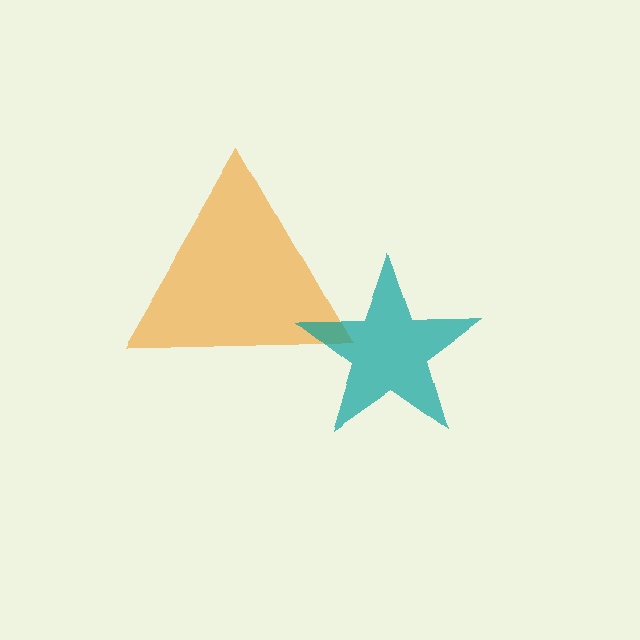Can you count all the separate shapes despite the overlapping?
Yes, there are 2 separate shapes.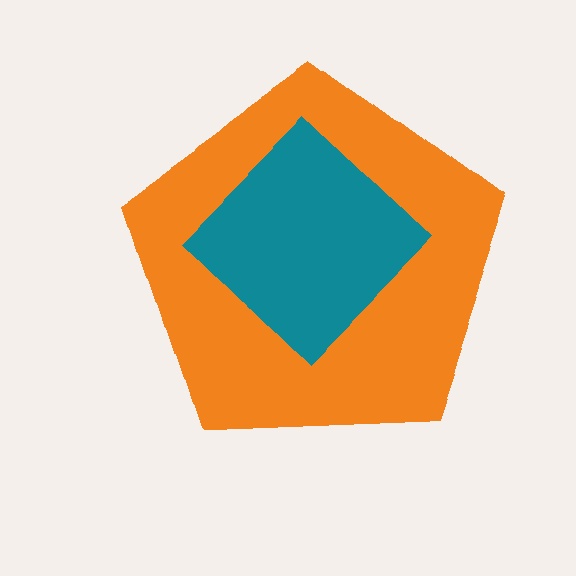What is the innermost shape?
The teal diamond.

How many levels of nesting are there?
2.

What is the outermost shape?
The orange pentagon.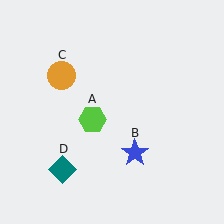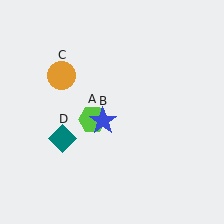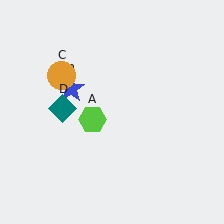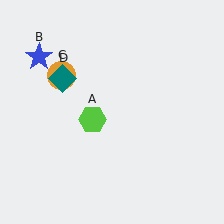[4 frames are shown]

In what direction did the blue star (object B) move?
The blue star (object B) moved up and to the left.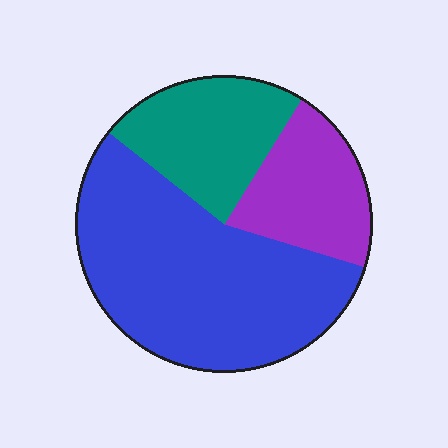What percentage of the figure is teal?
Teal covers roughly 25% of the figure.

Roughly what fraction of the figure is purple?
Purple takes up between a sixth and a third of the figure.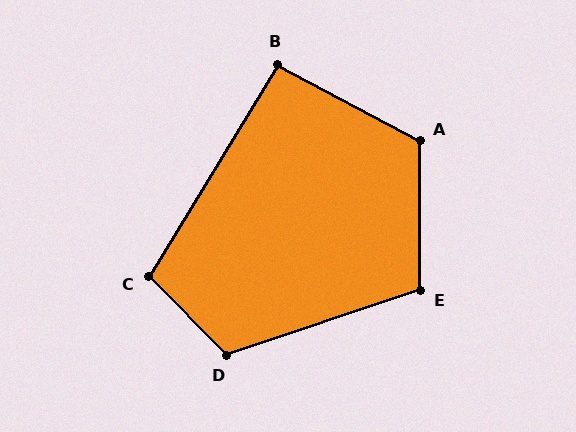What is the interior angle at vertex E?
Approximately 108 degrees (obtuse).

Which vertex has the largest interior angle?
A, at approximately 118 degrees.